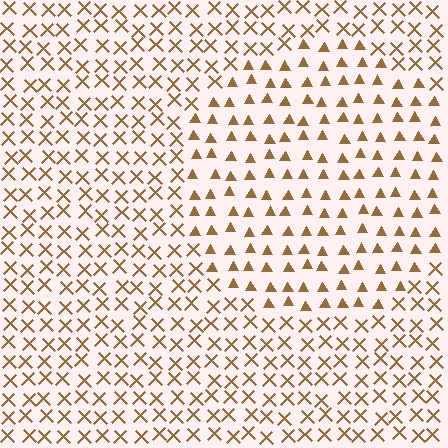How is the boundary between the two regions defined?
The boundary is defined by a change in element shape: triangles inside vs. X marks outside. All elements share the same color and spacing.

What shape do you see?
I see a circle.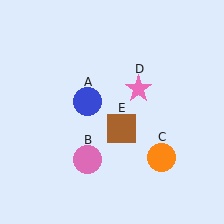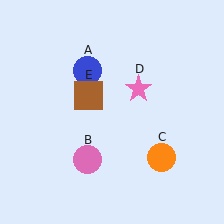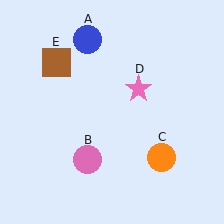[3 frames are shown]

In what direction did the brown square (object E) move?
The brown square (object E) moved up and to the left.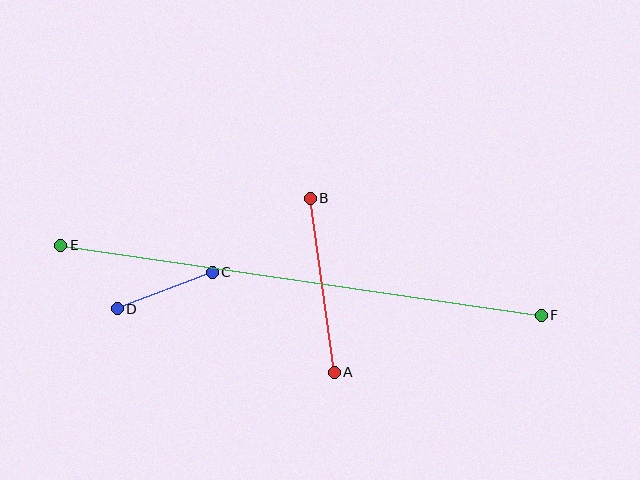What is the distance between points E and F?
The distance is approximately 485 pixels.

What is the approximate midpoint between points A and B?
The midpoint is at approximately (322, 285) pixels.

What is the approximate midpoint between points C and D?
The midpoint is at approximately (165, 290) pixels.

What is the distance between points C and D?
The distance is approximately 102 pixels.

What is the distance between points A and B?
The distance is approximately 175 pixels.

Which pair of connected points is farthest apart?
Points E and F are farthest apart.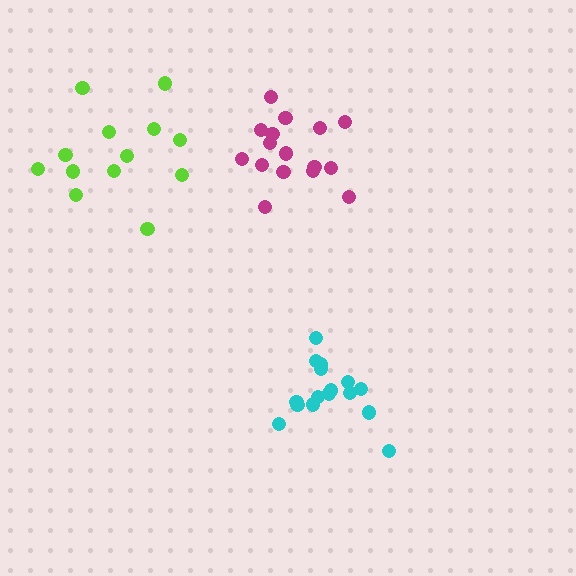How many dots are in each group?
Group 1: 13 dots, Group 2: 16 dots, Group 3: 16 dots (45 total).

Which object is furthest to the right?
The cyan cluster is rightmost.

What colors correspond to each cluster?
The clusters are colored: lime, magenta, cyan.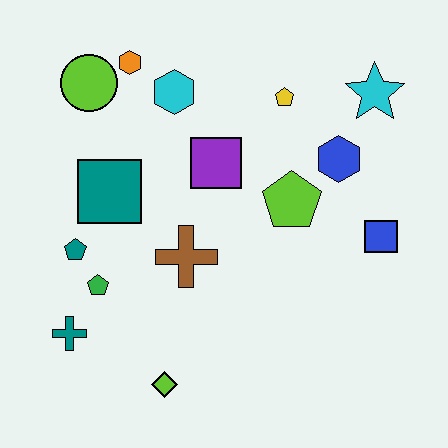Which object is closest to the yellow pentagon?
The blue hexagon is closest to the yellow pentagon.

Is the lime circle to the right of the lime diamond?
No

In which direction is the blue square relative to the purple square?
The blue square is to the right of the purple square.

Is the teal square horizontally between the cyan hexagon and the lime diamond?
No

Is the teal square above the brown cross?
Yes